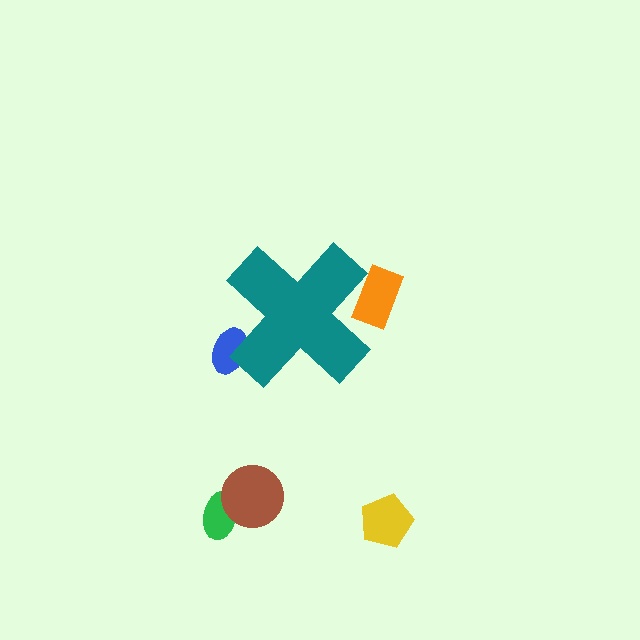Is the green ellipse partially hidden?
No, the green ellipse is fully visible.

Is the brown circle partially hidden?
No, the brown circle is fully visible.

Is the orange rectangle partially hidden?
Yes, the orange rectangle is partially hidden behind the teal cross.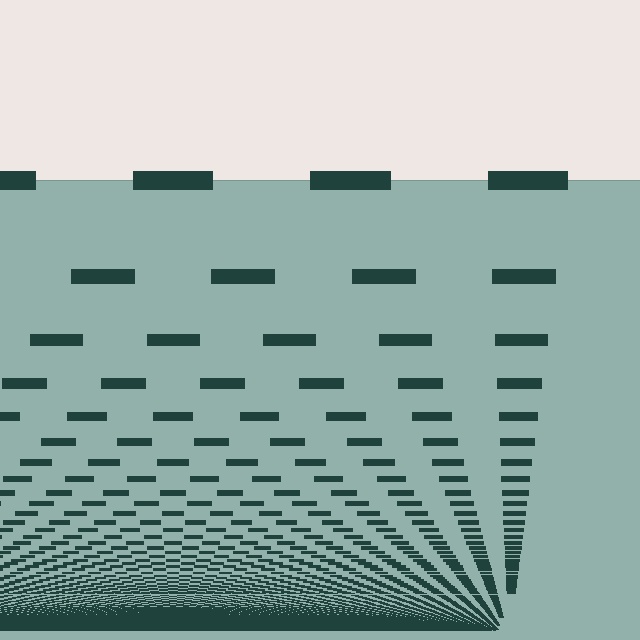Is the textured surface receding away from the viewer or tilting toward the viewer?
The surface appears to tilt toward the viewer. Texture elements get larger and sparser toward the top.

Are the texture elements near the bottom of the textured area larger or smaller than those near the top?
Smaller. The gradient is inverted — elements near the bottom are smaller and denser.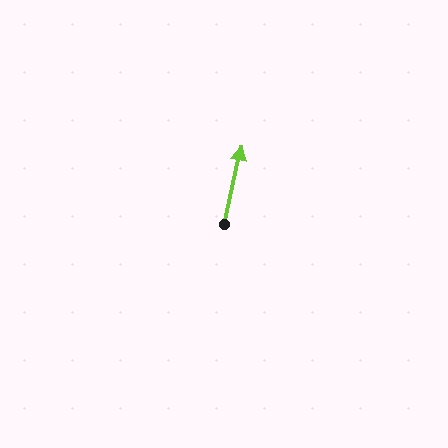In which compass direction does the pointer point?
North.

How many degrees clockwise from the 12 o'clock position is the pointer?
Approximately 13 degrees.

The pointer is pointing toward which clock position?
Roughly 12 o'clock.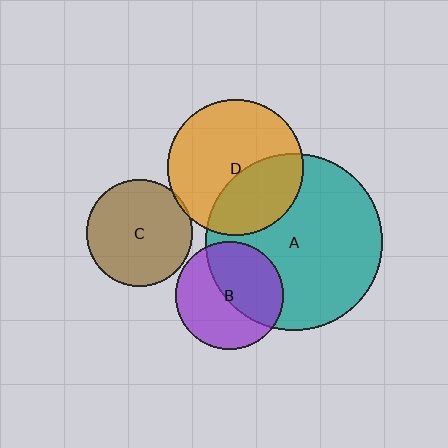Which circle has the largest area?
Circle A (teal).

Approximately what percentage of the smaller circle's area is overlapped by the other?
Approximately 35%.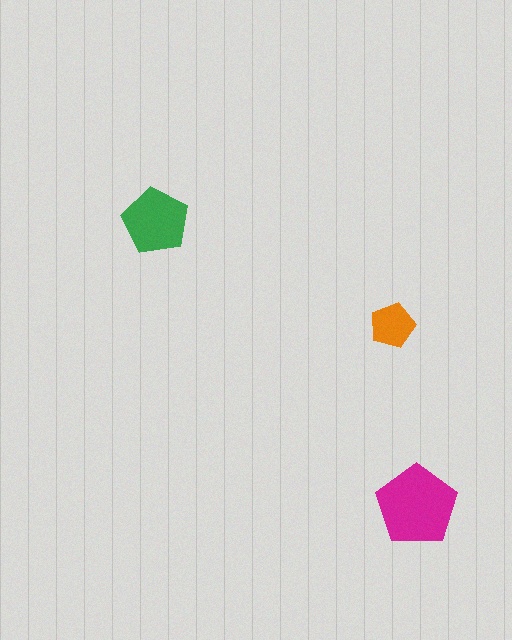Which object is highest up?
The green pentagon is topmost.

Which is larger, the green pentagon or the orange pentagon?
The green one.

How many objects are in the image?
There are 3 objects in the image.